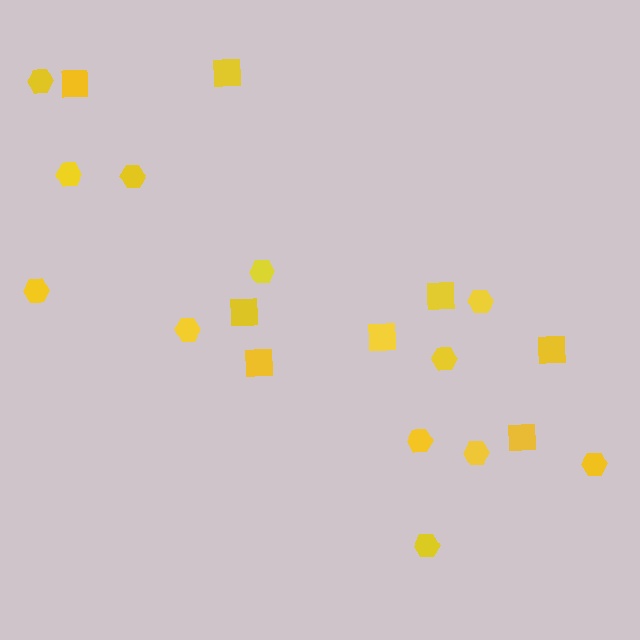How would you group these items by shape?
There are 2 groups: one group of squares (8) and one group of hexagons (12).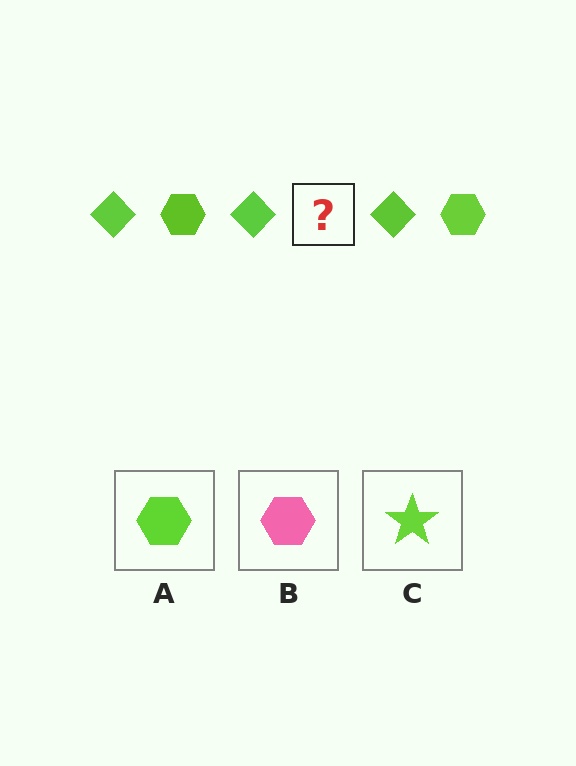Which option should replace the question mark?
Option A.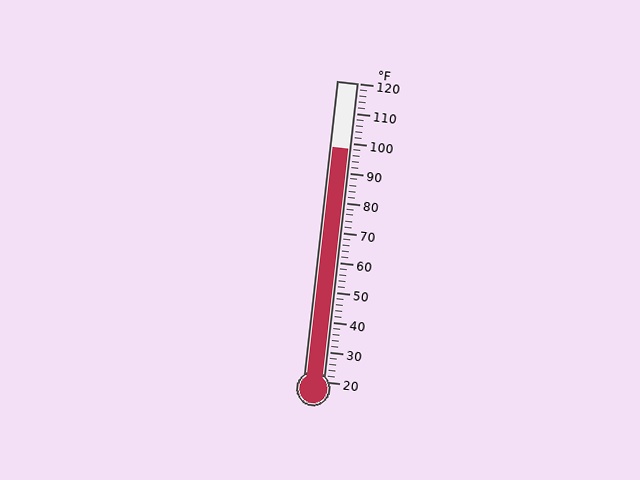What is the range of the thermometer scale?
The thermometer scale ranges from 20°F to 120°F.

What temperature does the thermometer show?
The thermometer shows approximately 98°F.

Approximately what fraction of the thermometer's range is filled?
The thermometer is filled to approximately 80% of its range.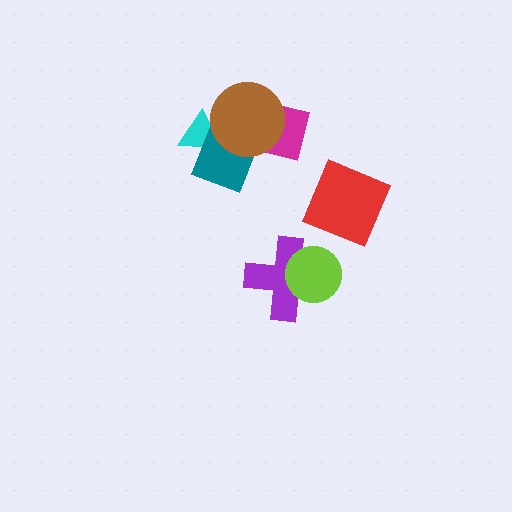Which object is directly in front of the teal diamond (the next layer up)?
The magenta rectangle is directly in front of the teal diamond.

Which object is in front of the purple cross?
The lime circle is in front of the purple cross.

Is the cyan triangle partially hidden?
Yes, it is partially covered by another shape.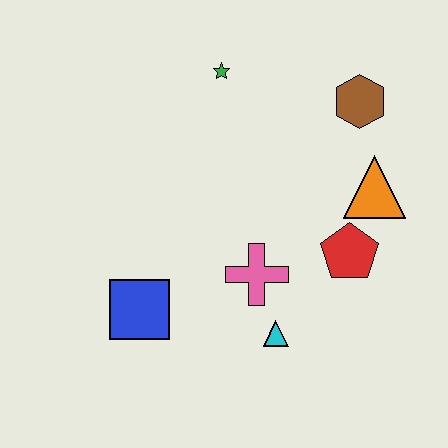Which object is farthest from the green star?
The cyan triangle is farthest from the green star.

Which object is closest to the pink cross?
The cyan triangle is closest to the pink cross.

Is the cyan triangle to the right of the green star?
Yes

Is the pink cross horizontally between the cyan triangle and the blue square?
Yes